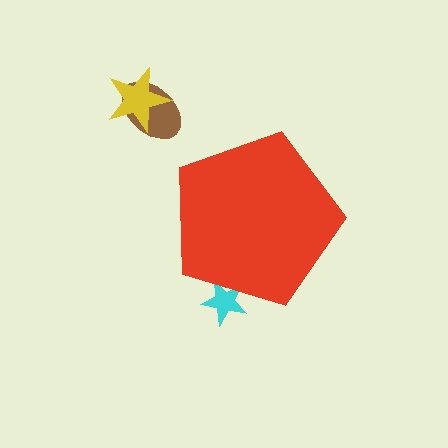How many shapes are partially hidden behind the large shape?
1 shape is partially hidden.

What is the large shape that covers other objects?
A red pentagon.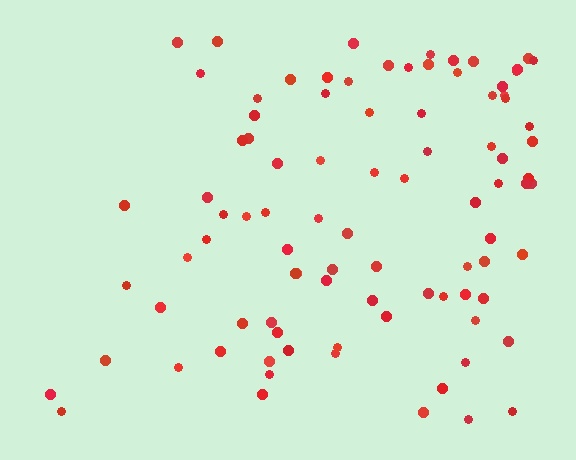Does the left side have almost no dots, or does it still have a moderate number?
Still a moderate number, just noticeably fewer than the right.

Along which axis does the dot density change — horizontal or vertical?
Horizontal.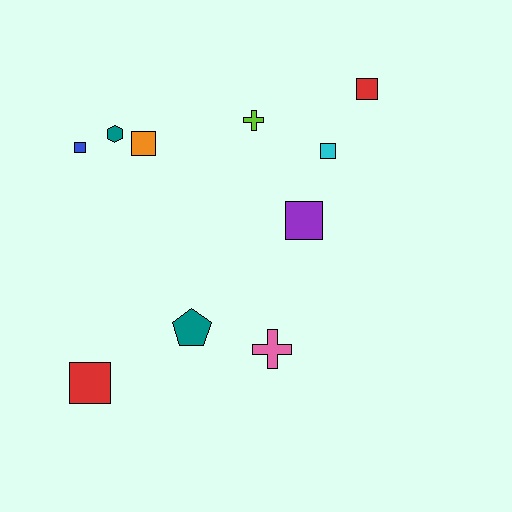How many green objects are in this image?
There are no green objects.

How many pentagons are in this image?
There is 1 pentagon.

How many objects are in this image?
There are 10 objects.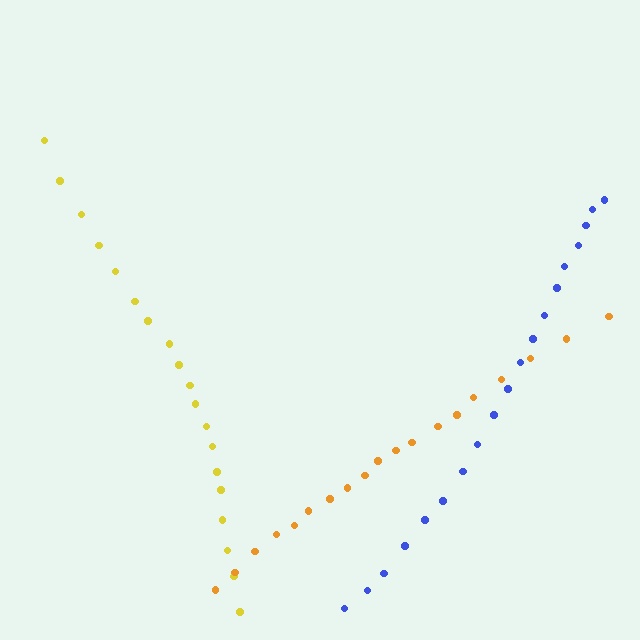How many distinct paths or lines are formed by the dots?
There are 3 distinct paths.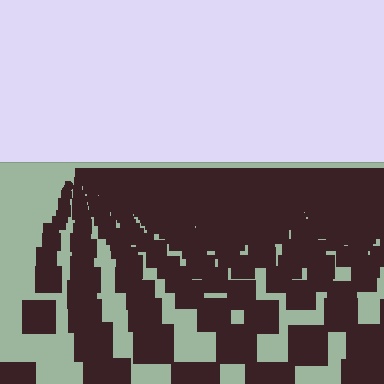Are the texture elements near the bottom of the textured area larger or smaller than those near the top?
Larger. Near the bottom, elements are closer to the viewer and appear at a bigger on-screen size.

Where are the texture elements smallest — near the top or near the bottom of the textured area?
Near the top.